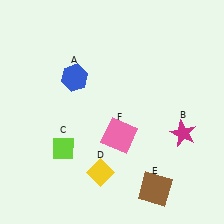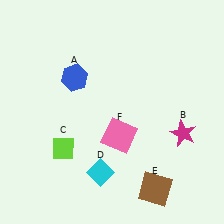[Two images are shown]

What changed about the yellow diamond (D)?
In Image 1, D is yellow. In Image 2, it changed to cyan.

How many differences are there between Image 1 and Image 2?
There is 1 difference between the two images.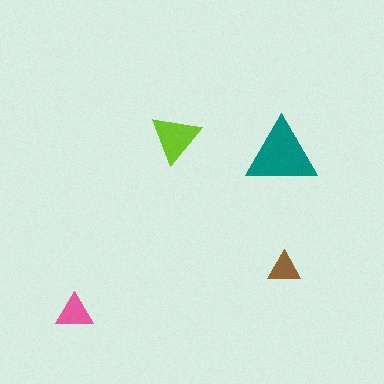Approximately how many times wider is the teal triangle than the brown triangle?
About 2 times wider.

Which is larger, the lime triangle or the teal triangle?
The teal one.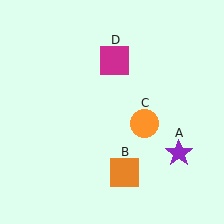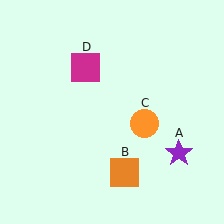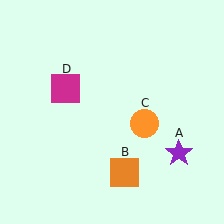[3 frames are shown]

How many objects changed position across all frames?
1 object changed position: magenta square (object D).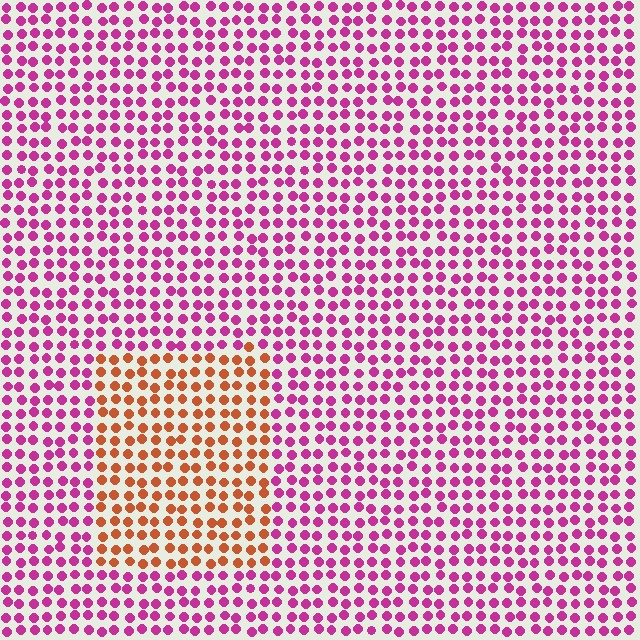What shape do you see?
I see a rectangle.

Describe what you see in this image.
The image is filled with small magenta elements in a uniform arrangement. A rectangle-shaped region is visible where the elements are tinted to a slightly different hue, forming a subtle color boundary.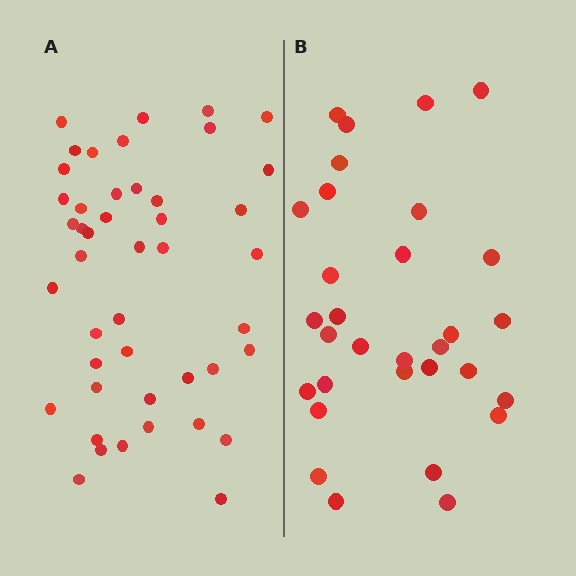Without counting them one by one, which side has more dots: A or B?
Region A (the left region) has more dots.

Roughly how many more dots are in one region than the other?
Region A has approximately 15 more dots than region B.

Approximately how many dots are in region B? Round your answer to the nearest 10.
About 30 dots. (The exact count is 31, which rounds to 30.)